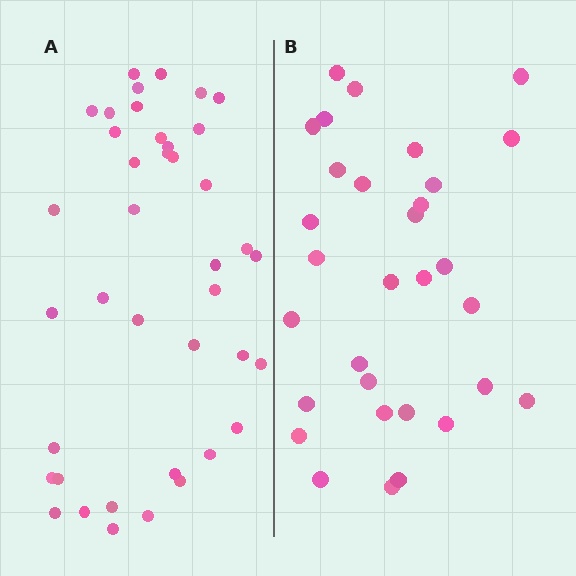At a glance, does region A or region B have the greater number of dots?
Region A (the left region) has more dots.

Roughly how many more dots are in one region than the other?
Region A has roughly 8 or so more dots than region B.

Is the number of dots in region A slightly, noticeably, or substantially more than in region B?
Region A has noticeably more, but not dramatically so. The ratio is roughly 1.3 to 1.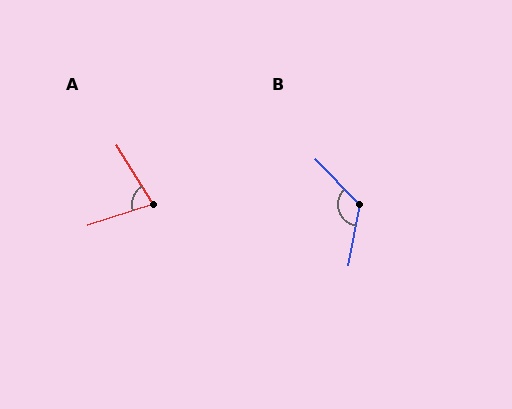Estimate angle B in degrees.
Approximately 125 degrees.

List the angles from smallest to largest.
A (76°), B (125°).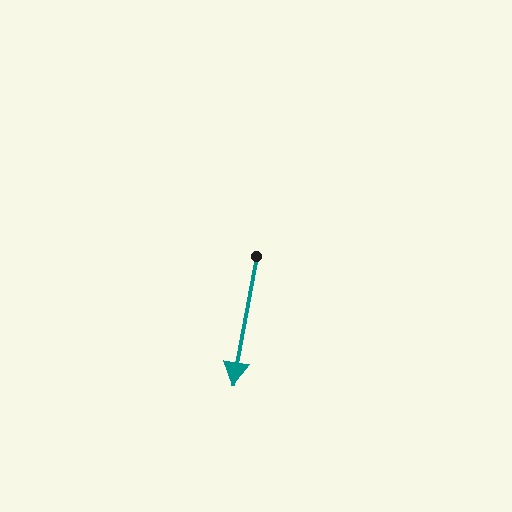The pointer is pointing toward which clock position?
Roughly 6 o'clock.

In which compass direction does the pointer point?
South.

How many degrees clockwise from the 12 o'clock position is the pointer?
Approximately 190 degrees.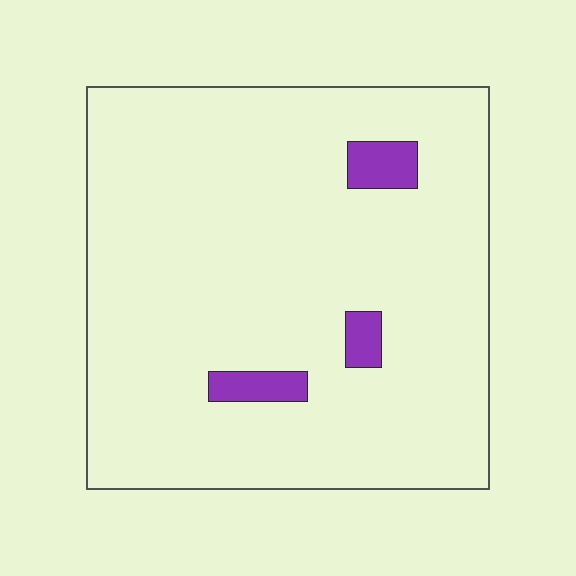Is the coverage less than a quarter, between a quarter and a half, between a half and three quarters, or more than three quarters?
Less than a quarter.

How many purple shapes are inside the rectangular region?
3.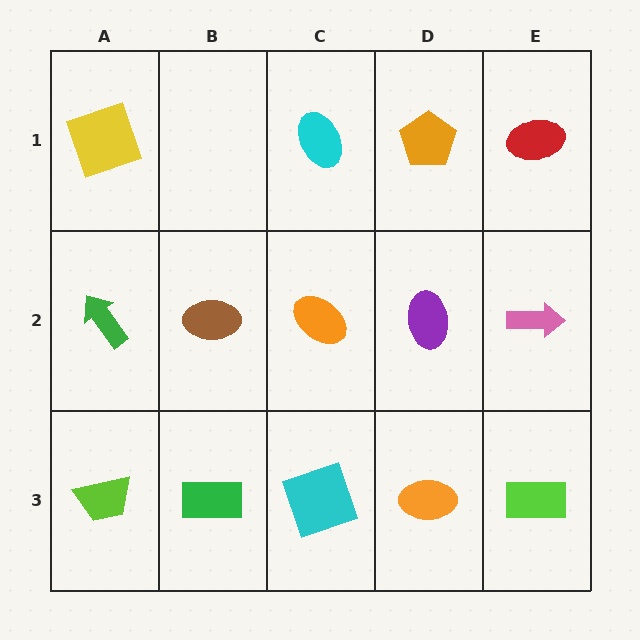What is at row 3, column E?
A lime rectangle.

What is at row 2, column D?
A purple ellipse.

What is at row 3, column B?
A green rectangle.